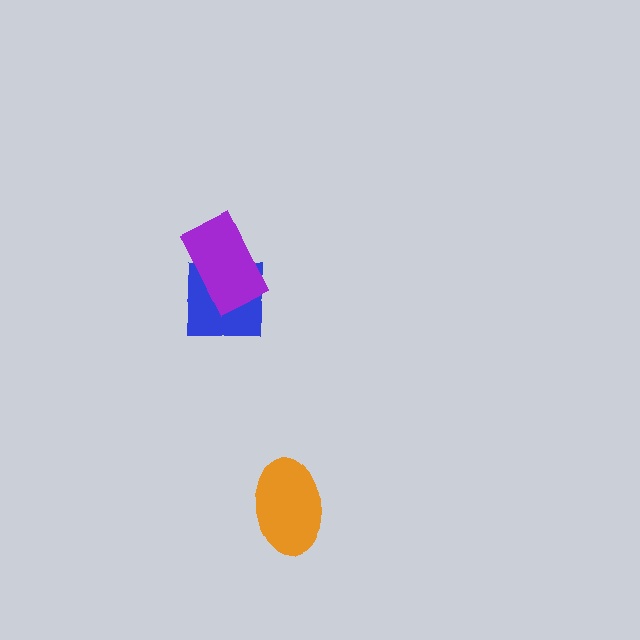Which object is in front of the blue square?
The purple rectangle is in front of the blue square.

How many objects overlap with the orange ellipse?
0 objects overlap with the orange ellipse.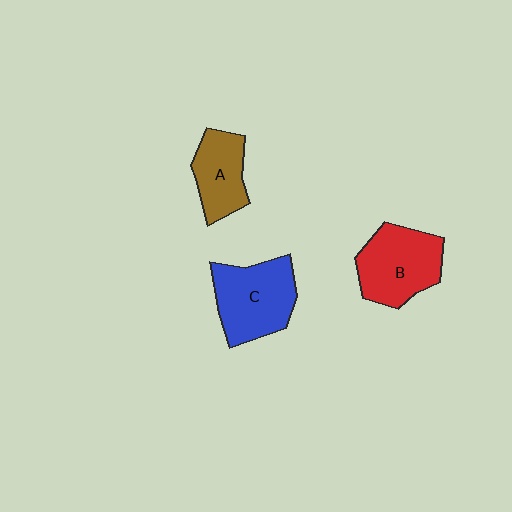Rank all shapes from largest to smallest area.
From largest to smallest: C (blue), B (red), A (brown).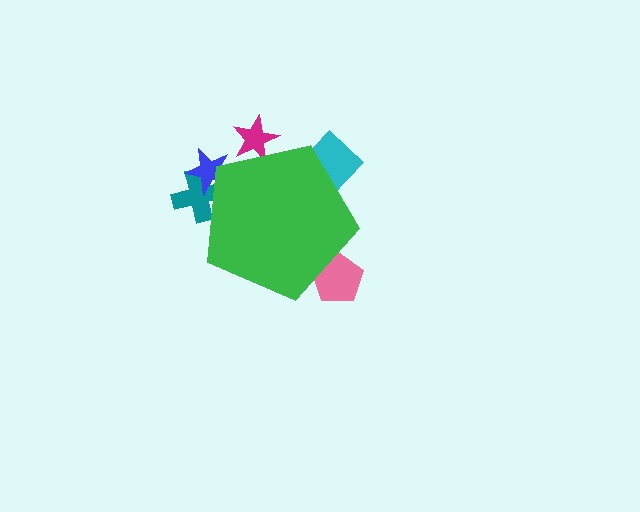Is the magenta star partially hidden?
Yes, the magenta star is partially hidden behind the green pentagon.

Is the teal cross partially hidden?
Yes, the teal cross is partially hidden behind the green pentagon.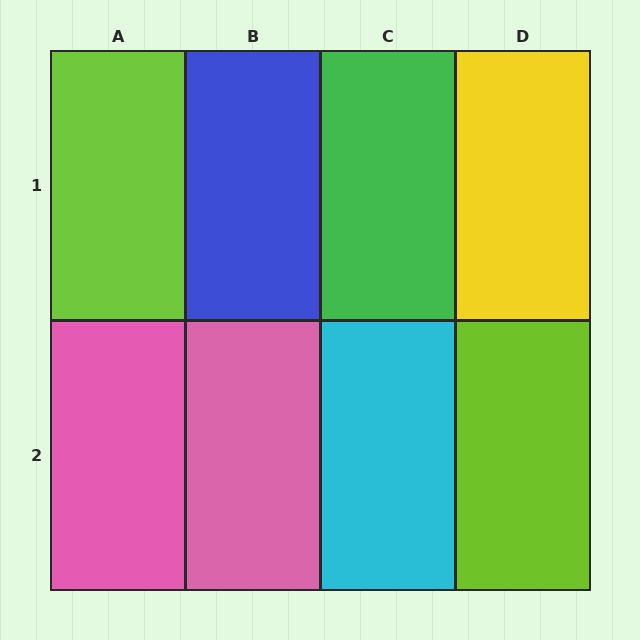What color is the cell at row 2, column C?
Cyan.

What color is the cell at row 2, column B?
Pink.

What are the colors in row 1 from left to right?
Lime, blue, green, yellow.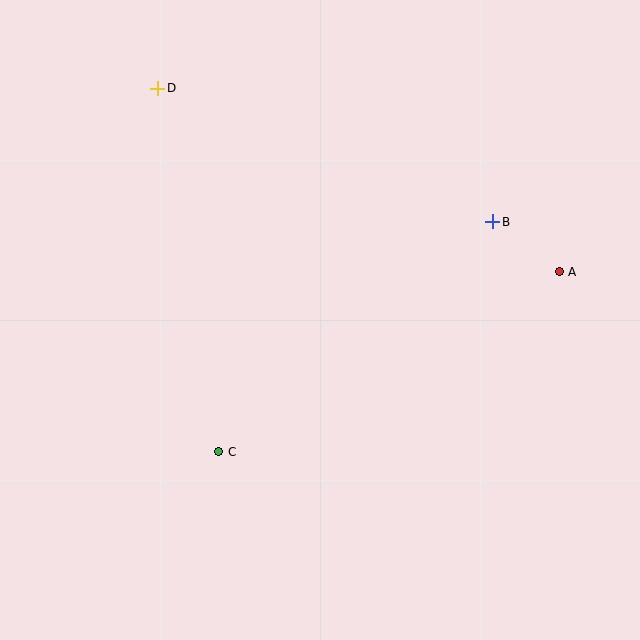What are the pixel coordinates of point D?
Point D is at (158, 88).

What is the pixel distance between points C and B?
The distance between C and B is 358 pixels.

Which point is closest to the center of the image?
Point C at (219, 452) is closest to the center.